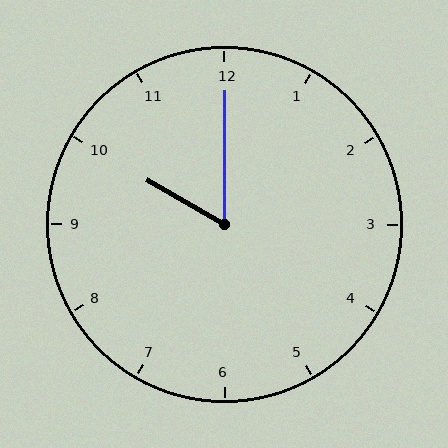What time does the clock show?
10:00.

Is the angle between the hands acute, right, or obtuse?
It is acute.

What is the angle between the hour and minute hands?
Approximately 60 degrees.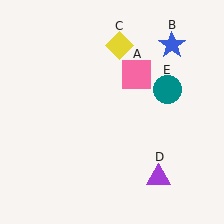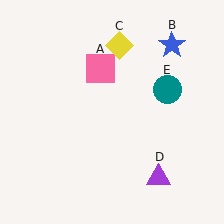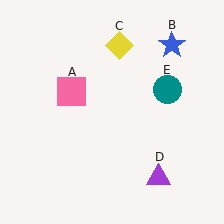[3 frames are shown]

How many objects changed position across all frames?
1 object changed position: pink square (object A).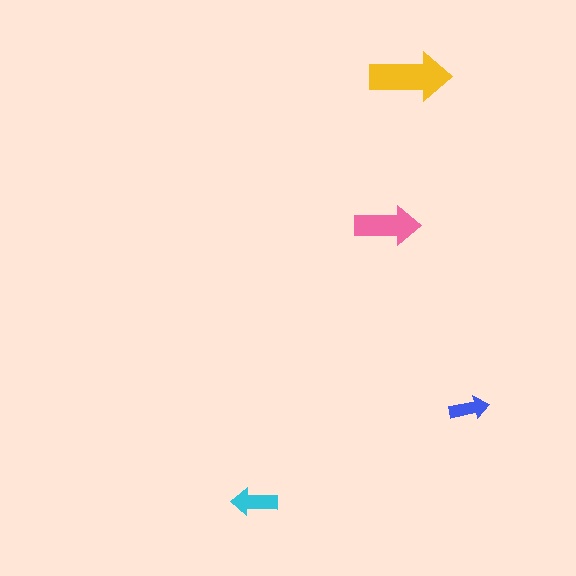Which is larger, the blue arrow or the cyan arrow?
The cyan one.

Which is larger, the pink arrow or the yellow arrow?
The yellow one.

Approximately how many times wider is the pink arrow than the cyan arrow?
About 1.5 times wider.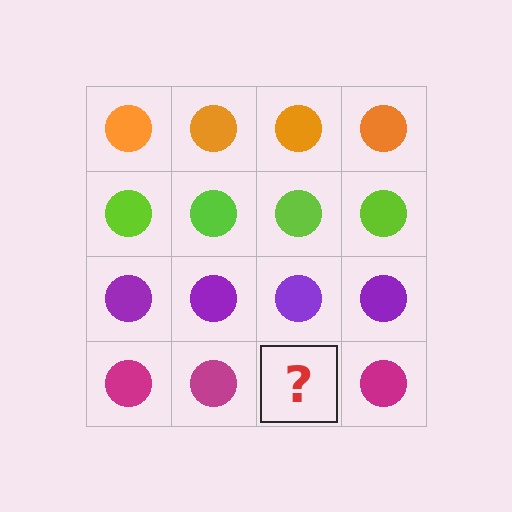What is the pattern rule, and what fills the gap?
The rule is that each row has a consistent color. The gap should be filled with a magenta circle.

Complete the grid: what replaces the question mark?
The question mark should be replaced with a magenta circle.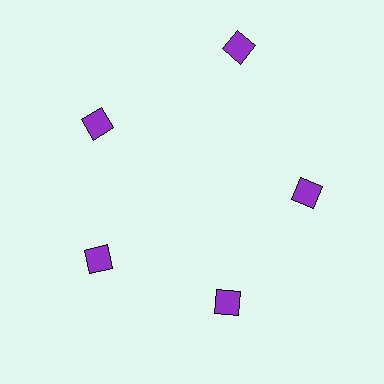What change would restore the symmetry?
The symmetry would be restored by moving it inward, back onto the ring so that all 5 diamonds sit at equal angles and equal distance from the center.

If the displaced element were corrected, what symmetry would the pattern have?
It would have 5-fold rotational symmetry — the pattern would map onto itself every 72 degrees.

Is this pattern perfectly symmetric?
No. The 5 purple diamonds are arranged in a ring, but one element near the 1 o'clock position is pushed outward from the center, breaking the 5-fold rotational symmetry.